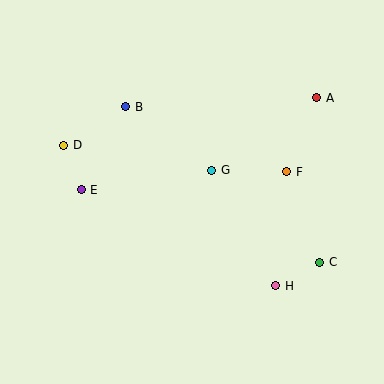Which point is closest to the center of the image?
Point G at (212, 170) is closest to the center.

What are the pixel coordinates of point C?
Point C is at (320, 262).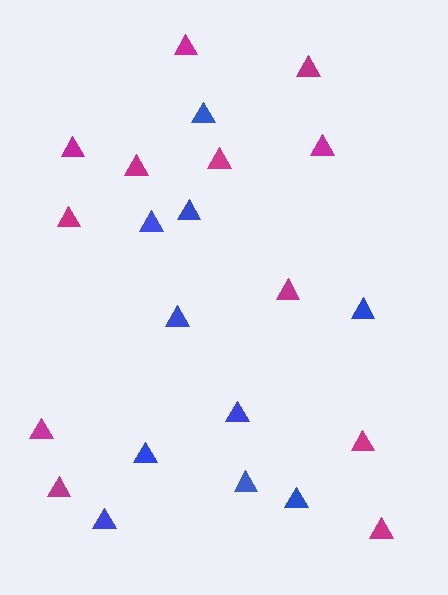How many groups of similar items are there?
There are 2 groups: one group of blue triangles (10) and one group of magenta triangles (12).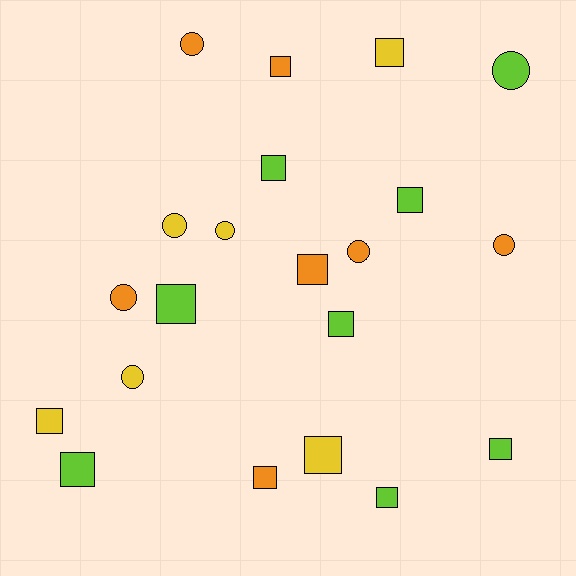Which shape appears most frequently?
Square, with 13 objects.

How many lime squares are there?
There are 7 lime squares.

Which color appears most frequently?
Lime, with 8 objects.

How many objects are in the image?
There are 21 objects.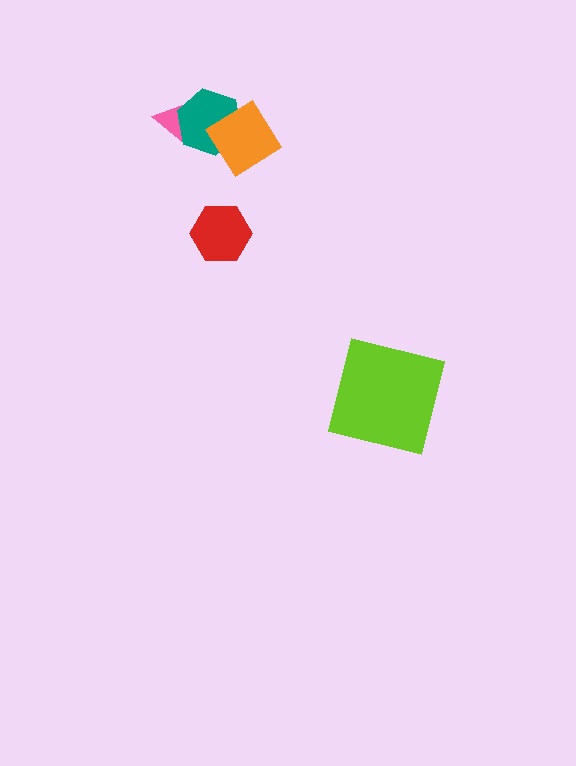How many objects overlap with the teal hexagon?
2 objects overlap with the teal hexagon.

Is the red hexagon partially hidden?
No, no other shape covers it.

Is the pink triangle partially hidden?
Yes, it is partially covered by another shape.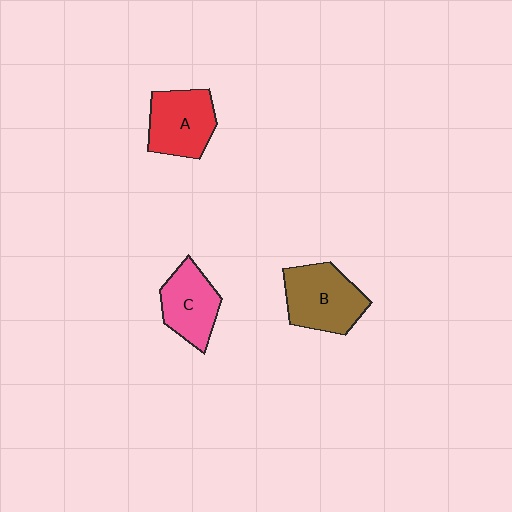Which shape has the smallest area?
Shape C (pink).